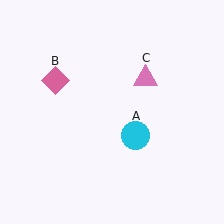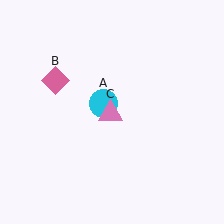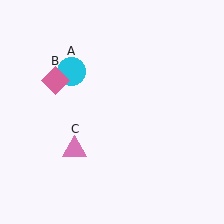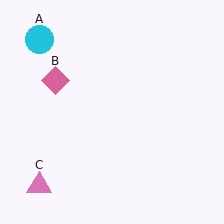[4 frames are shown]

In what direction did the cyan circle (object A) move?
The cyan circle (object A) moved up and to the left.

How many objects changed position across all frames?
2 objects changed position: cyan circle (object A), pink triangle (object C).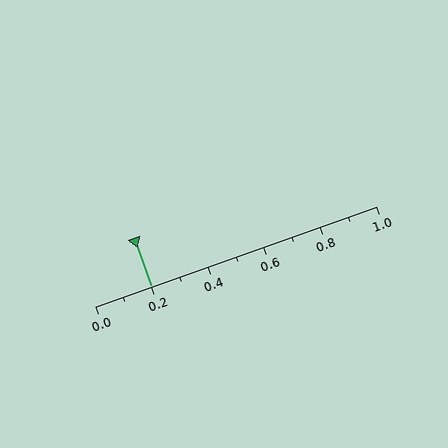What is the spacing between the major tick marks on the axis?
The major ticks are spaced 0.2 apart.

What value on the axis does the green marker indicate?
The marker indicates approximately 0.2.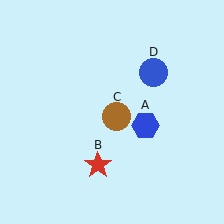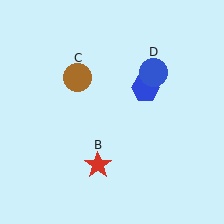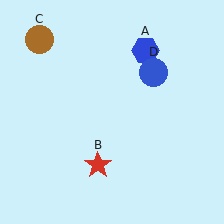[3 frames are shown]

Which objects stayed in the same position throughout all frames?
Red star (object B) and blue circle (object D) remained stationary.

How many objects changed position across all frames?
2 objects changed position: blue hexagon (object A), brown circle (object C).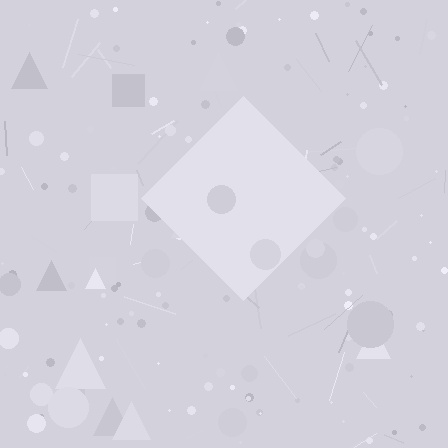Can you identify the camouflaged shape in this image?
The camouflaged shape is a diamond.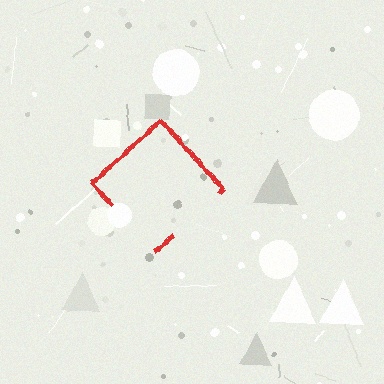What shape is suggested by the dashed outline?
The dashed outline suggests a diamond.